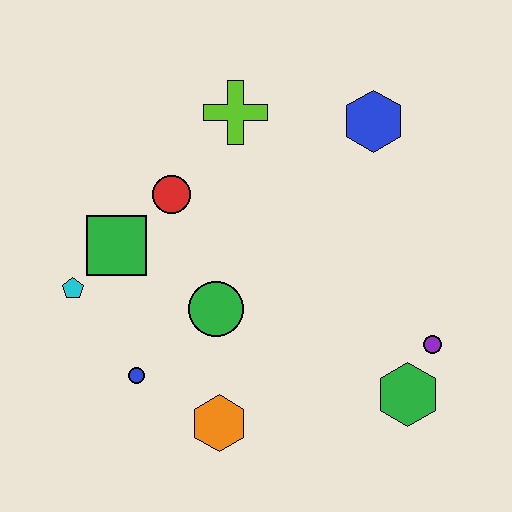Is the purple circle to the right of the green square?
Yes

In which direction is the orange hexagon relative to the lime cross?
The orange hexagon is below the lime cross.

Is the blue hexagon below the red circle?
No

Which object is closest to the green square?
The cyan pentagon is closest to the green square.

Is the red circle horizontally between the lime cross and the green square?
Yes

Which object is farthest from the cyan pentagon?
The purple circle is farthest from the cyan pentagon.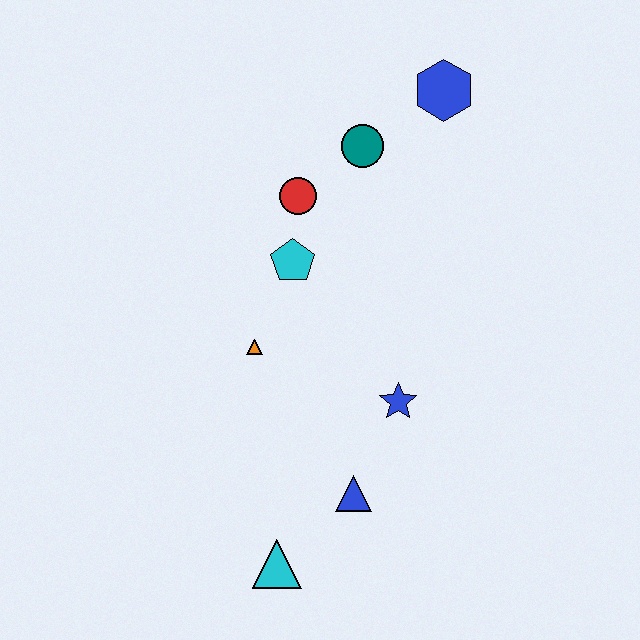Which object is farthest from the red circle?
The cyan triangle is farthest from the red circle.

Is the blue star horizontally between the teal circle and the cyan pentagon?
No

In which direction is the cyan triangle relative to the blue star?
The cyan triangle is below the blue star.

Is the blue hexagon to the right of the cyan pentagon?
Yes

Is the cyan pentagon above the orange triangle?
Yes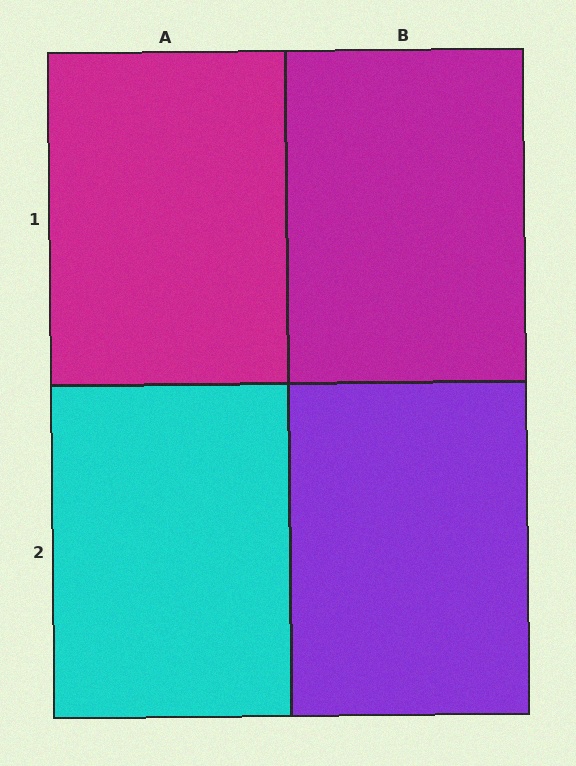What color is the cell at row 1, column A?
Magenta.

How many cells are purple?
1 cell is purple.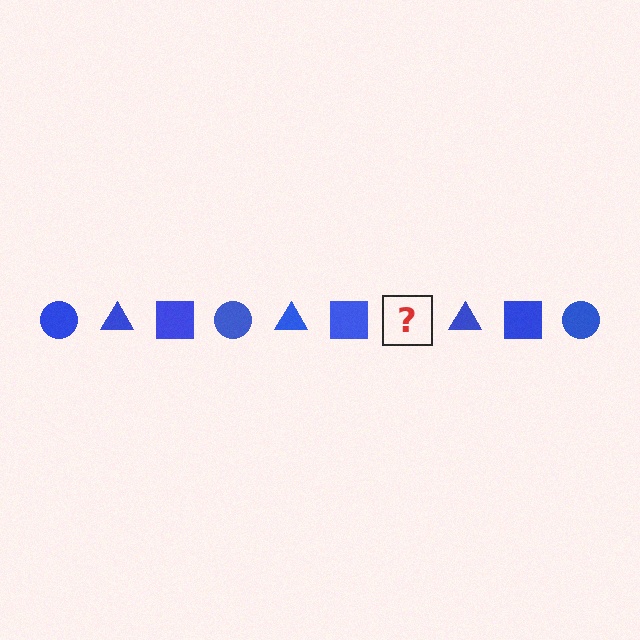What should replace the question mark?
The question mark should be replaced with a blue circle.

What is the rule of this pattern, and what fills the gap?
The rule is that the pattern cycles through circle, triangle, square shapes in blue. The gap should be filled with a blue circle.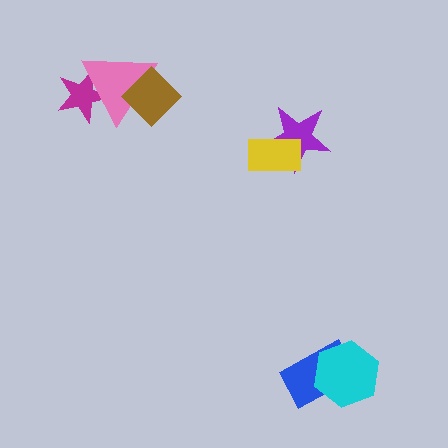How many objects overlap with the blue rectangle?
1 object overlaps with the blue rectangle.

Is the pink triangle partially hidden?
Yes, it is partially covered by another shape.